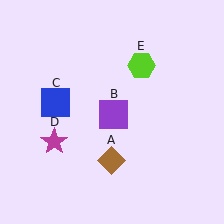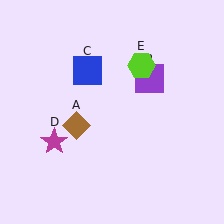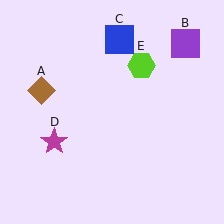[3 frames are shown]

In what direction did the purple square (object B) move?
The purple square (object B) moved up and to the right.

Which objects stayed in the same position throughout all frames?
Magenta star (object D) and lime hexagon (object E) remained stationary.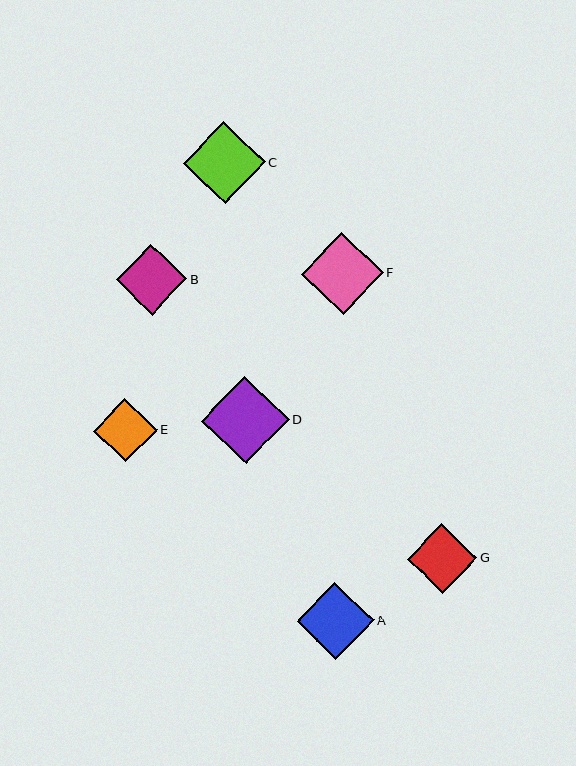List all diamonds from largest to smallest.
From largest to smallest: D, C, F, A, B, G, E.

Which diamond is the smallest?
Diamond E is the smallest with a size of approximately 64 pixels.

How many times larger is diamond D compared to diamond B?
Diamond D is approximately 1.2 times the size of diamond B.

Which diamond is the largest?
Diamond D is the largest with a size of approximately 87 pixels.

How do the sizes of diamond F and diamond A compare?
Diamond F and diamond A are approximately the same size.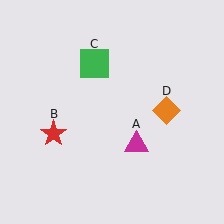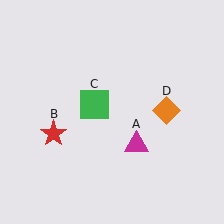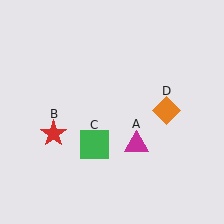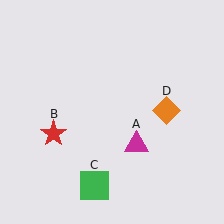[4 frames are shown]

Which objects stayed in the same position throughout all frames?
Magenta triangle (object A) and red star (object B) and orange diamond (object D) remained stationary.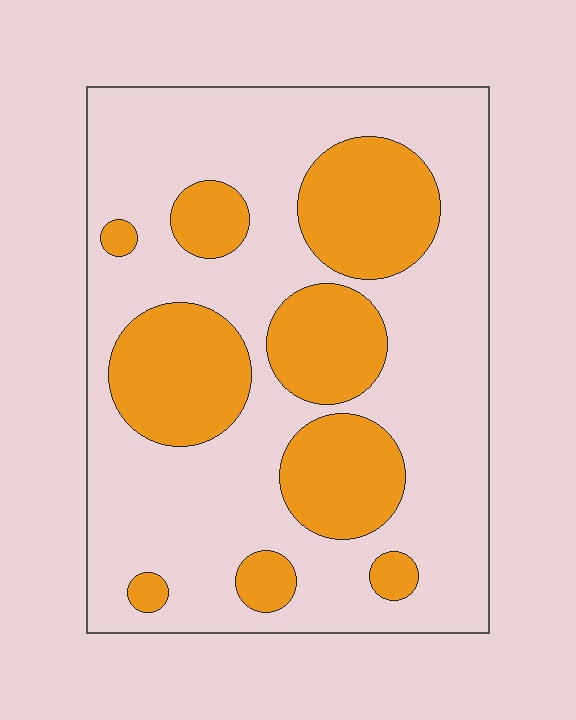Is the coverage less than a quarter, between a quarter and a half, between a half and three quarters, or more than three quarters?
Between a quarter and a half.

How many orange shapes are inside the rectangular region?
9.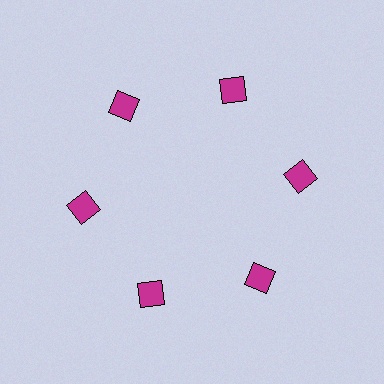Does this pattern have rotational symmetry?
Yes, this pattern has 6-fold rotational symmetry. It looks the same after rotating 60 degrees around the center.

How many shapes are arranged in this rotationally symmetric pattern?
There are 6 shapes, arranged in 6 groups of 1.